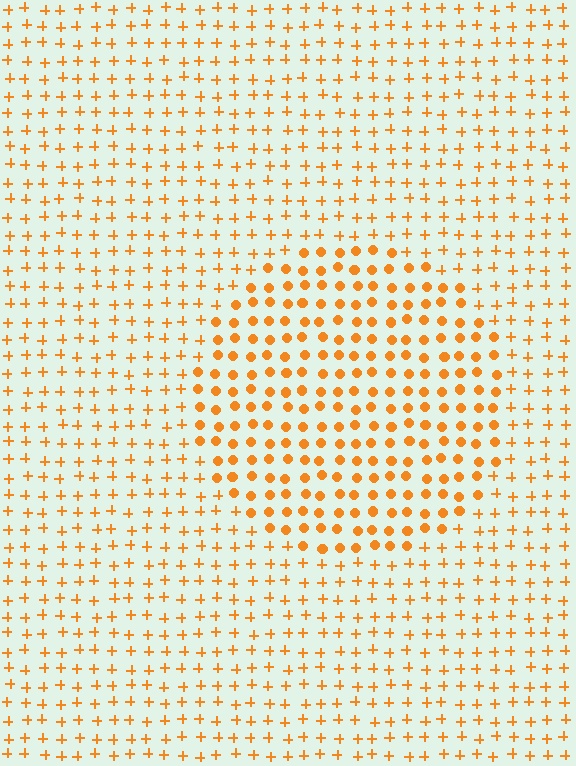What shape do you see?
I see a circle.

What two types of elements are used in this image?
The image uses circles inside the circle region and plus signs outside it.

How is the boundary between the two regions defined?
The boundary is defined by a change in element shape: circles inside vs. plus signs outside. All elements share the same color and spacing.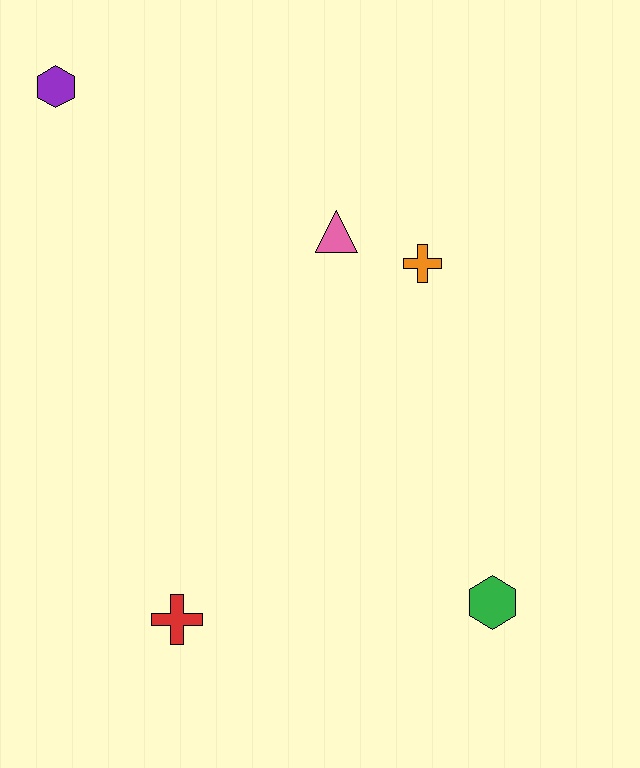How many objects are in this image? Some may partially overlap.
There are 5 objects.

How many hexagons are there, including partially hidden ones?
There are 2 hexagons.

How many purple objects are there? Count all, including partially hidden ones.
There is 1 purple object.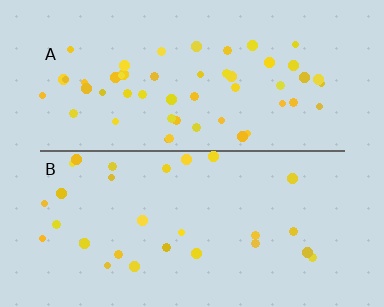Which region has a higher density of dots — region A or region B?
A (the top).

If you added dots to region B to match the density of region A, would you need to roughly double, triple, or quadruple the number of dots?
Approximately double.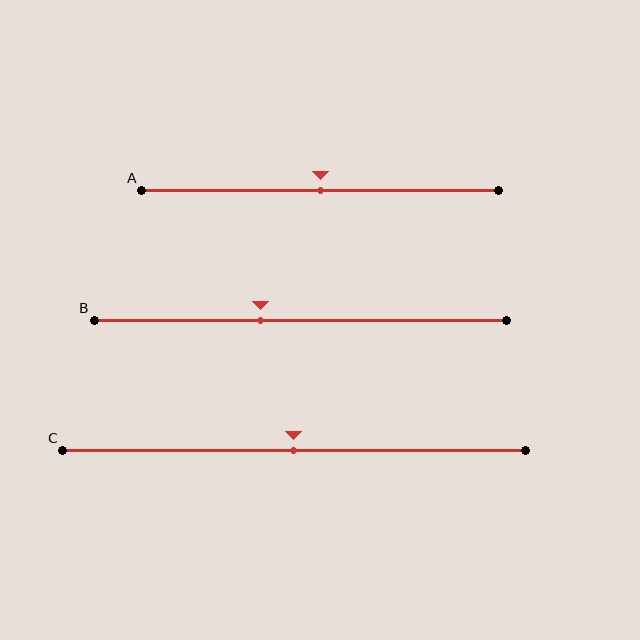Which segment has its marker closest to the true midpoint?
Segment A has its marker closest to the true midpoint.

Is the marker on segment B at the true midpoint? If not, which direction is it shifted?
No, the marker on segment B is shifted to the left by about 10% of the segment length.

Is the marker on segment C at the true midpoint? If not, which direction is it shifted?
Yes, the marker on segment C is at the true midpoint.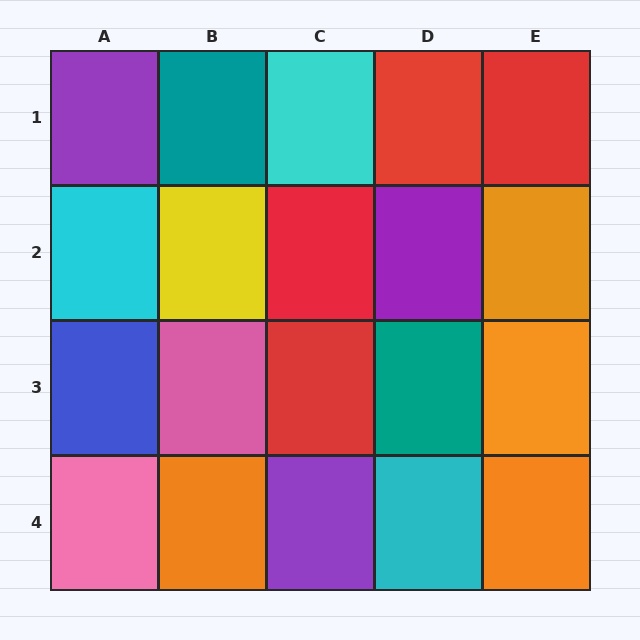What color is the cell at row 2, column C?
Red.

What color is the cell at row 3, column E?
Orange.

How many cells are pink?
2 cells are pink.